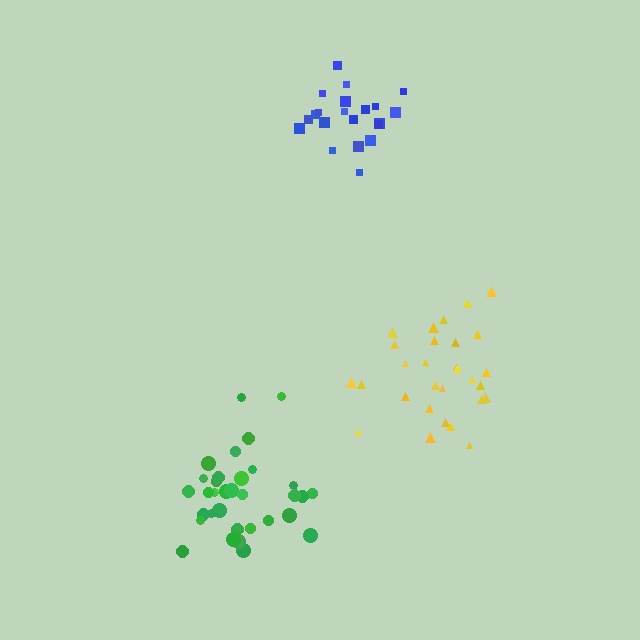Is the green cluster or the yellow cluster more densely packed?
Green.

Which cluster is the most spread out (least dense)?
Yellow.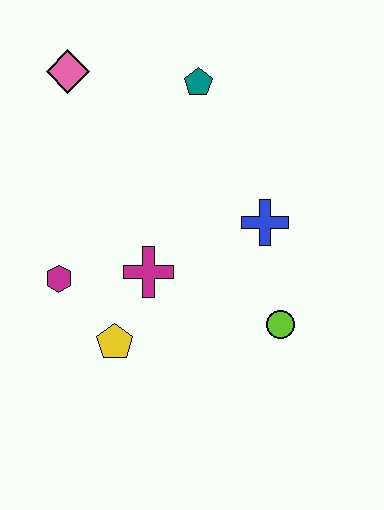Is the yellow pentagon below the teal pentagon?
Yes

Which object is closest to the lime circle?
The blue cross is closest to the lime circle.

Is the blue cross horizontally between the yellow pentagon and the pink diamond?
No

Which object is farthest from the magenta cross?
The pink diamond is farthest from the magenta cross.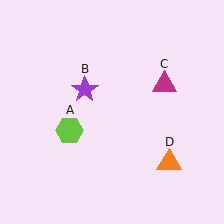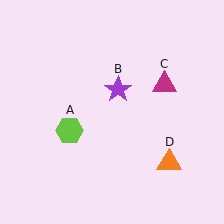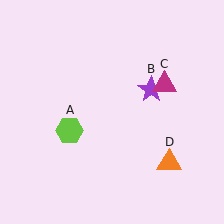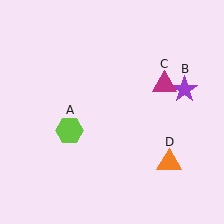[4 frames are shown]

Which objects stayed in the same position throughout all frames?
Lime hexagon (object A) and magenta triangle (object C) and orange triangle (object D) remained stationary.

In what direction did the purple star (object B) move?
The purple star (object B) moved right.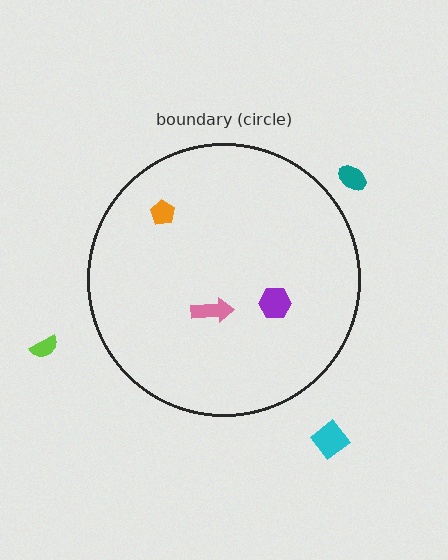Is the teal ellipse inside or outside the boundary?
Outside.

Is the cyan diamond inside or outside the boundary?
Outside.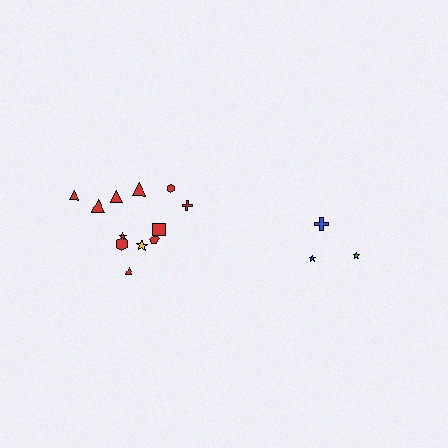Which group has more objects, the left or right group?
The left group.